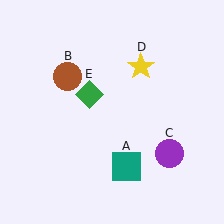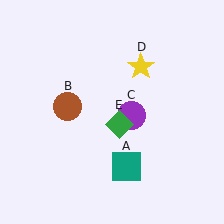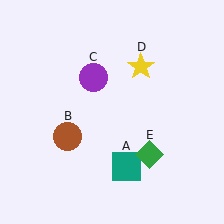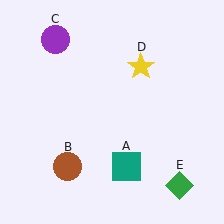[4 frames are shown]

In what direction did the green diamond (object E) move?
The green diamond (object E) moved down and to the right.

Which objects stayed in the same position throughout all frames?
Teal square (object A) and yellow star (object D) remained stationary.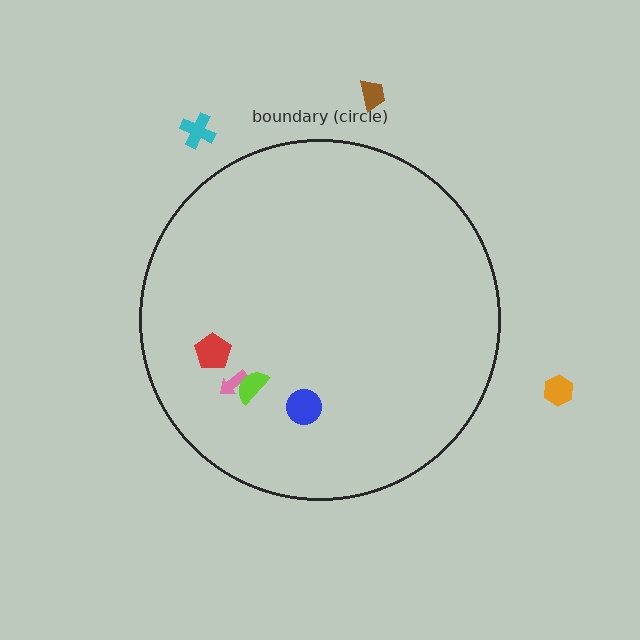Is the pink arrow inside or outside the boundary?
Inside.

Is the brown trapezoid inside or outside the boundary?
Outside.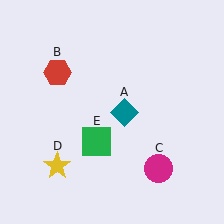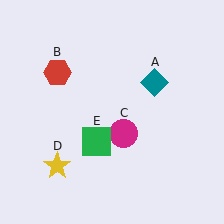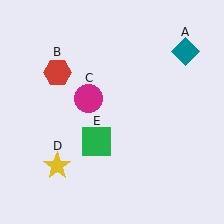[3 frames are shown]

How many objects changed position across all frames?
2 objects changed position: teal diamond (object A), magenta circle (object C).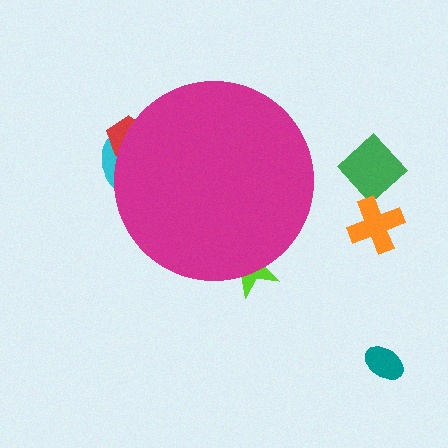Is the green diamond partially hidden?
No, the green diamond is fully visible.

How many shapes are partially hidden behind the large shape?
3 shapes are partially hidden.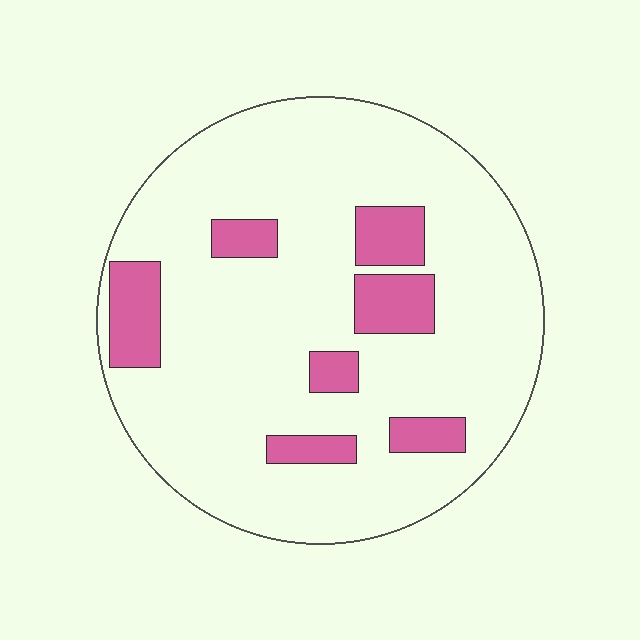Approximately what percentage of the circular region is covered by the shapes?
Approximately 15%.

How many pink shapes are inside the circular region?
7.